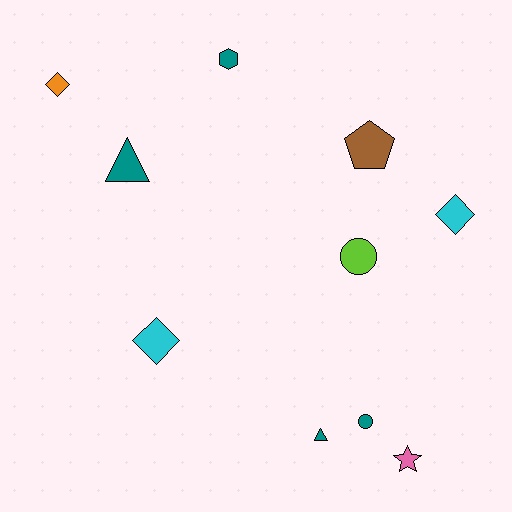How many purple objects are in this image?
There are no purple objects.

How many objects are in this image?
There are 10 objects.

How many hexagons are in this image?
There is 1 hexagon.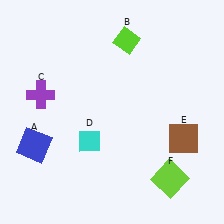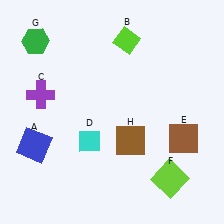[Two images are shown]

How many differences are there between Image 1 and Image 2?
There are 2 differences between the two images.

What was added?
A green hexagon (G), a brown square (H) were added in Image 2.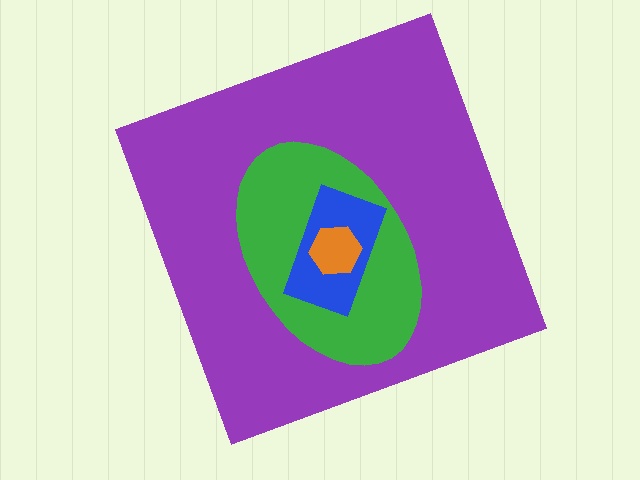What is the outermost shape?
The purple square.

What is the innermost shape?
The orange hexagon.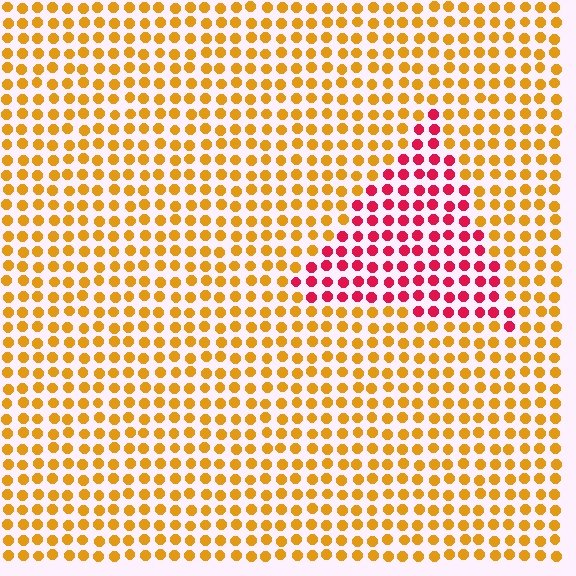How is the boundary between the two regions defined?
The boundary is defined purely by a slight shift in hue (about 56 degrees). Spacing, size, and orientation are identical on both sides.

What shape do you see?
I see a triangle.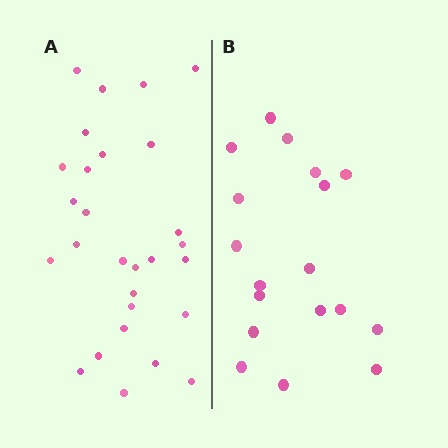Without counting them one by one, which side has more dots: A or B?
Region A (the left region) has more dots.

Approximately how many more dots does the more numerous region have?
Region A has roughly 10 or so more dots than region B.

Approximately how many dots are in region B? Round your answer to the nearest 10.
About 20 dots. (The exact count is 18, which rounds to 20.)